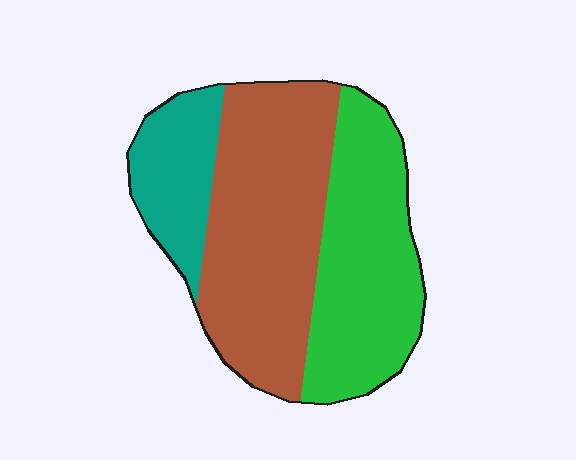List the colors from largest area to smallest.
From largest to smallest: brown, green, teal.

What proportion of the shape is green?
Green covers around 35% of the shape.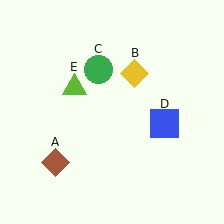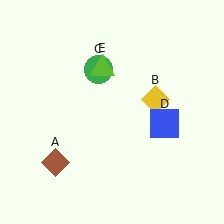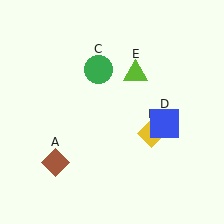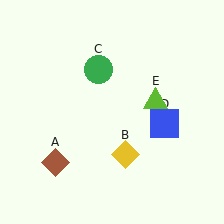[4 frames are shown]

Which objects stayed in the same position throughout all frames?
Brown diamond (object A) and green circle (object C) and blue square (object D) remained stationary.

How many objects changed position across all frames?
2 objects changed position: yellow diamond (object B), lime triangle (object E).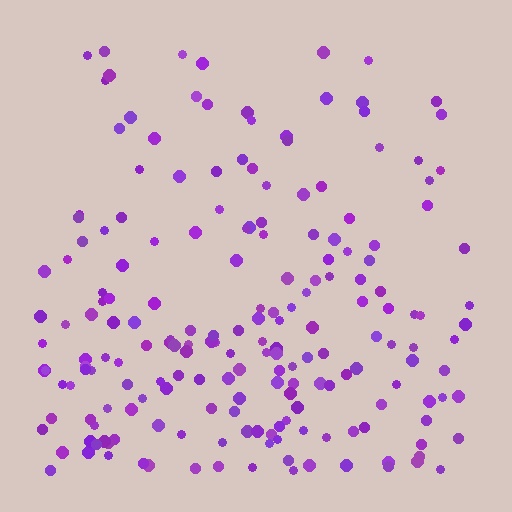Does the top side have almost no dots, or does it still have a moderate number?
Still a moderate number, just noticeably fewer than the bottom.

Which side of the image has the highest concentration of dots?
The bottom.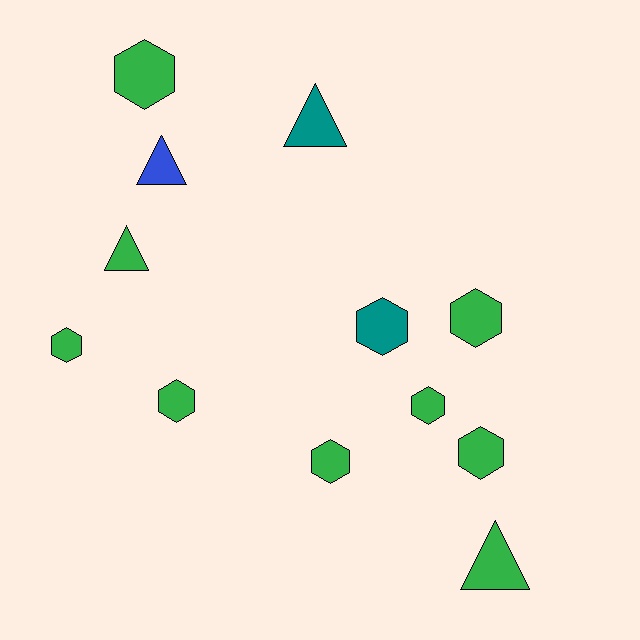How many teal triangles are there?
There is 1 teal triangle.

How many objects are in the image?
There are 12 objects.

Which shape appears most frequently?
Hexagon, with 8 objects.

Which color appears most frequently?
Green, with 9 objects.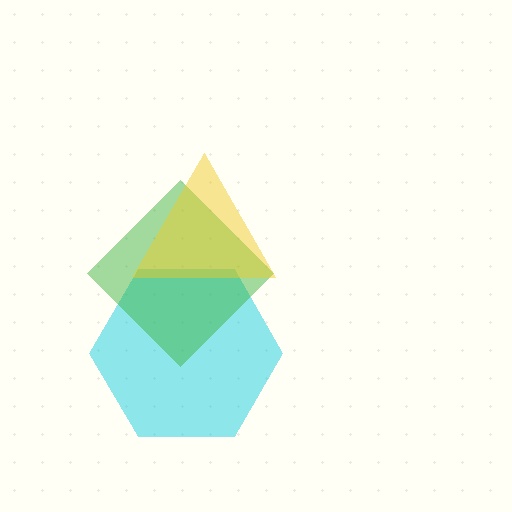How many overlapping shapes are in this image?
There are 3 overlapping shapes in the image.